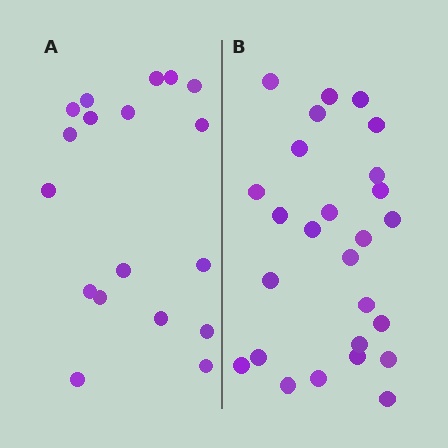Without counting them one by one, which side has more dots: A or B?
Region B (the right region) has more dots.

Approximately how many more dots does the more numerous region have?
Region B has roughly 8 or so more dots than region A.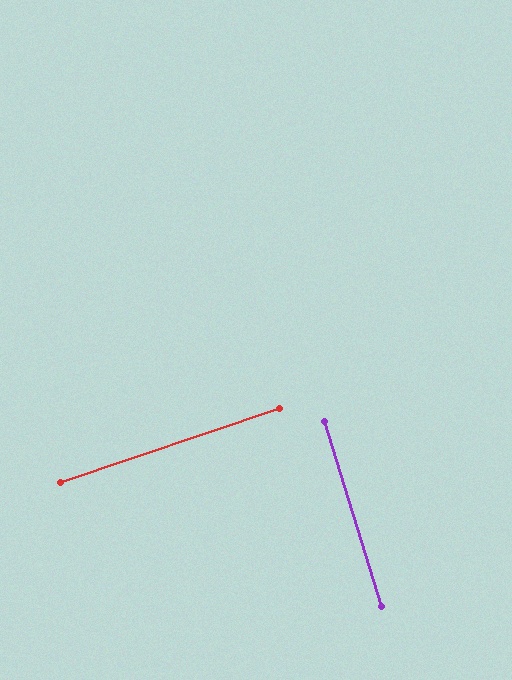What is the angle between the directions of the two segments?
Approximately 89 degrees.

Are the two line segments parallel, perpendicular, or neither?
Perpendicular — they meet at approximately 89°.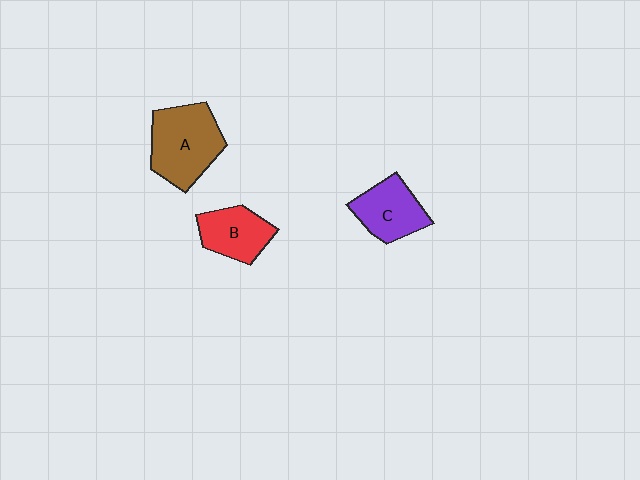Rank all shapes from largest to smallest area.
From largest to smallest: A (brown), C (purple), B (red).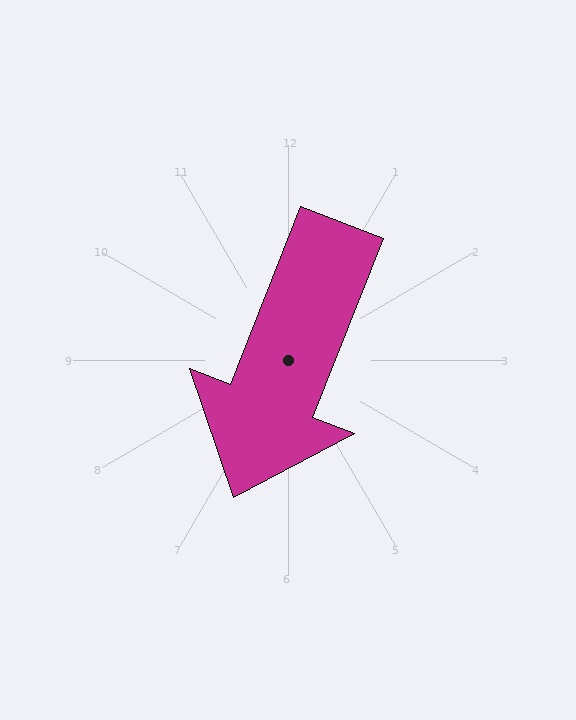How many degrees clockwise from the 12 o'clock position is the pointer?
Approximately 201 degrees.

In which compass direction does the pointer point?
South.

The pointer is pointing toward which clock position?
Roughly 7 o'clock.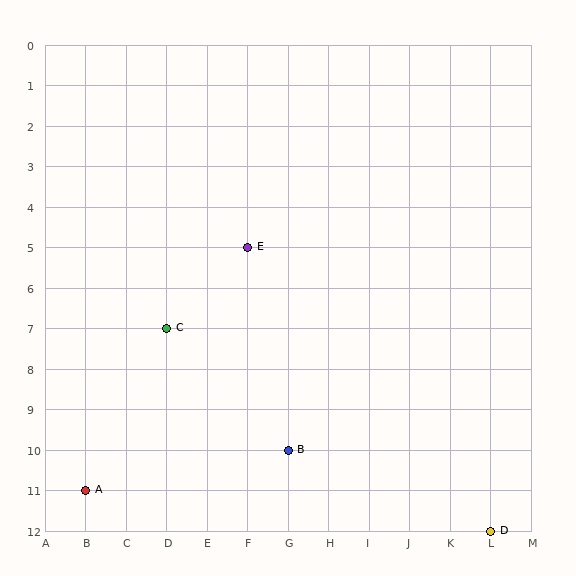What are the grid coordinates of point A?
Point A is at grid coordinates (B, 11).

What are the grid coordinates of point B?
Point B is at grid coordinates (G, 10).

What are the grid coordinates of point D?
Point D is at grid coordinates (L, 12).